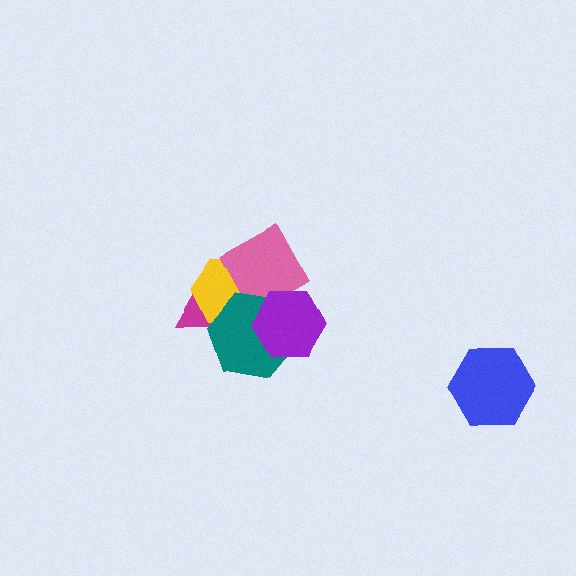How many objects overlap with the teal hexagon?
4 objects overlap with the teal hexagon.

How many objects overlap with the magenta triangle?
2 objects overlap with the magenta triangle.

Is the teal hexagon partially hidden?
Yes, it is partially covered by another shape.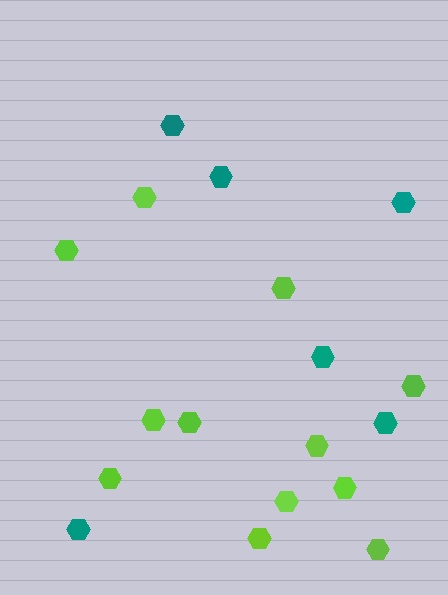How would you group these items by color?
There are 2 groups: one group of lime hexagons (12) and one group of teal hexagons (6).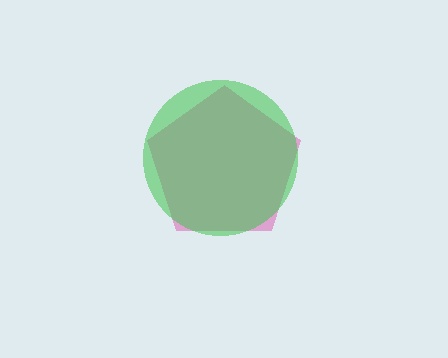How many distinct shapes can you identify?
There are 2 distinct shapes: a pink pentagon, a green circle.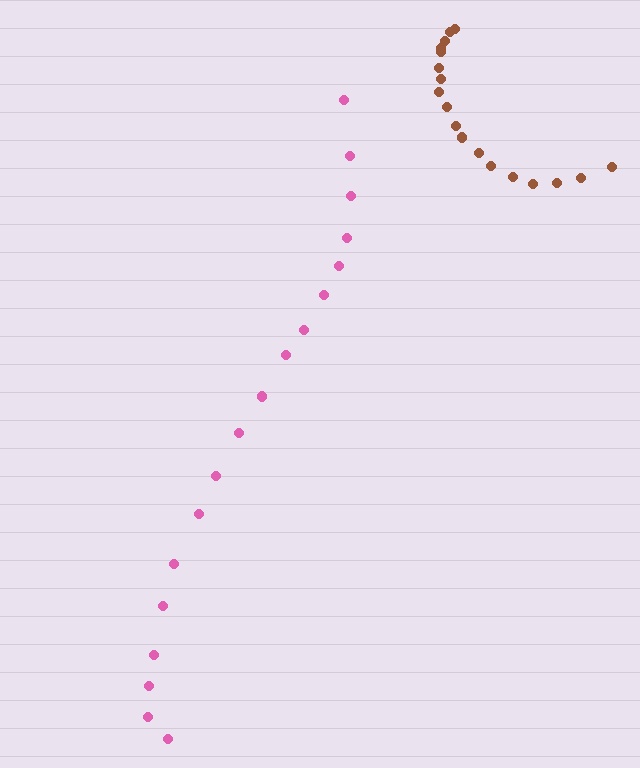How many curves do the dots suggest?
There are 2 distinct paths.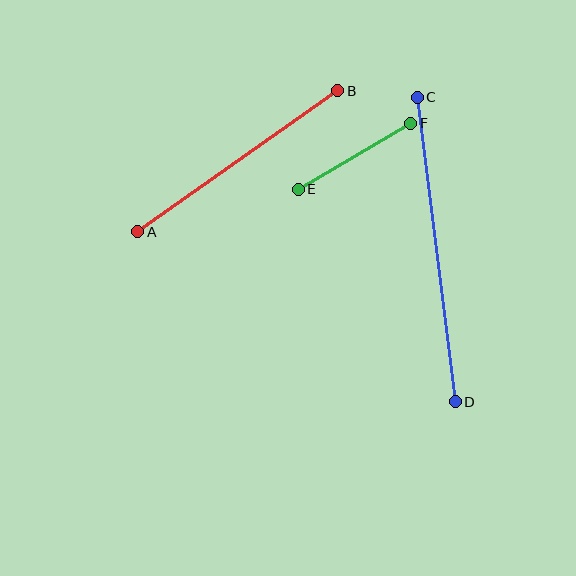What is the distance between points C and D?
The distance is approximately 307 pixels.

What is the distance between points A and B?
The distance is approximately 245 pixels.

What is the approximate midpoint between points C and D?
The midpoint is at approximately (436, 250) pixels.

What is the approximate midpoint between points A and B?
The midpoint is at approximately (238, 161) pixels.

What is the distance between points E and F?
The distance is approximately 131 pixels.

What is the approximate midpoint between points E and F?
The midpoint is at approximately (355, 156) pixels.